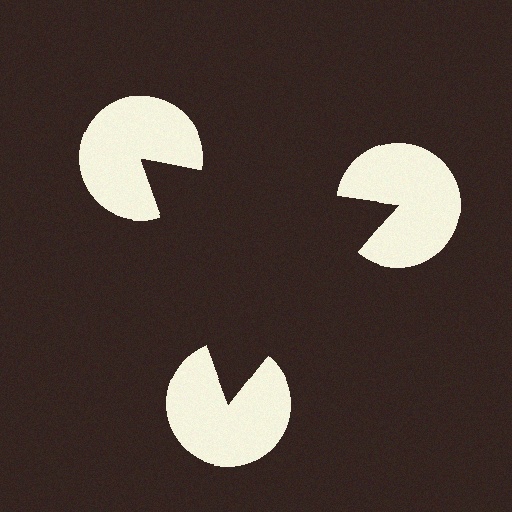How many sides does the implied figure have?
3 sides.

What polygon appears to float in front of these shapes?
An illusory triangle — its edges are inferred from the aligned wedge cuts in the pac-man discs, not physically drawn.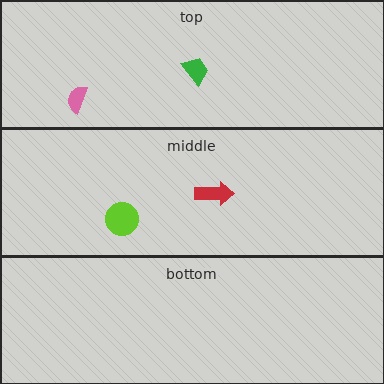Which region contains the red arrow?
The middle region.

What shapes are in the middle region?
The lime circle, the red arrow.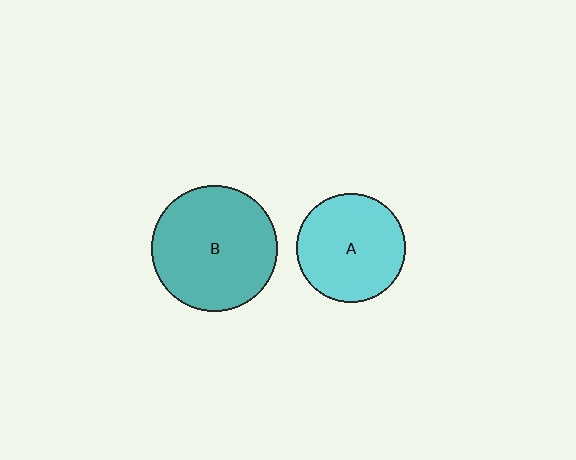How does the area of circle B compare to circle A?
Approximately 1.3 times.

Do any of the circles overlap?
No, none of the circles overlap.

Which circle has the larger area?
Circle B (teal).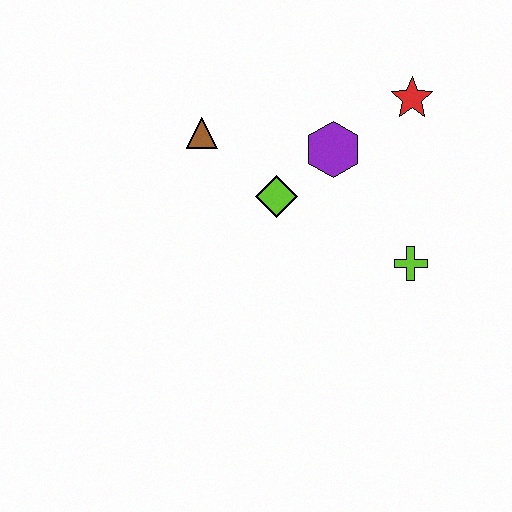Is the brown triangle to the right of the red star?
No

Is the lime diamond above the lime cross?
Yes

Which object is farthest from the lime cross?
The brown triangle is farthest from the lime cross.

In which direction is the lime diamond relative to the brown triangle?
The lime diamond is to the right of the brown triangle.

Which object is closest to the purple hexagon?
The lime diamond is closest to the purple hexagon.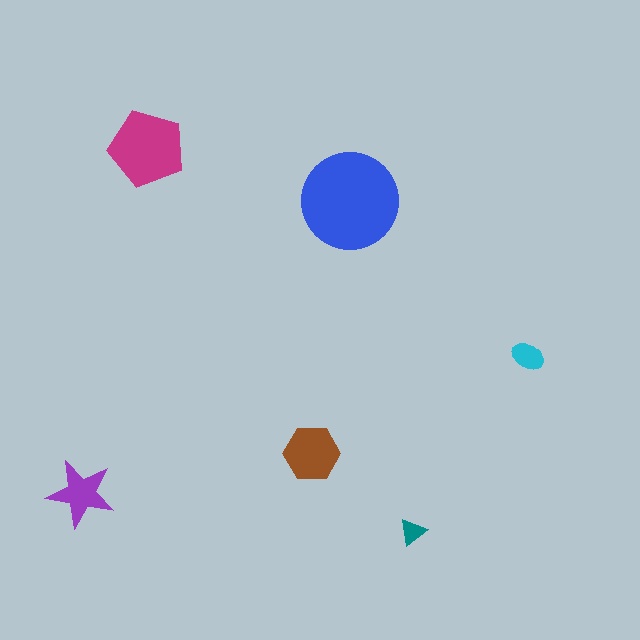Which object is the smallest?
The teal triangle.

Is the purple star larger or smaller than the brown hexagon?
Smaller.